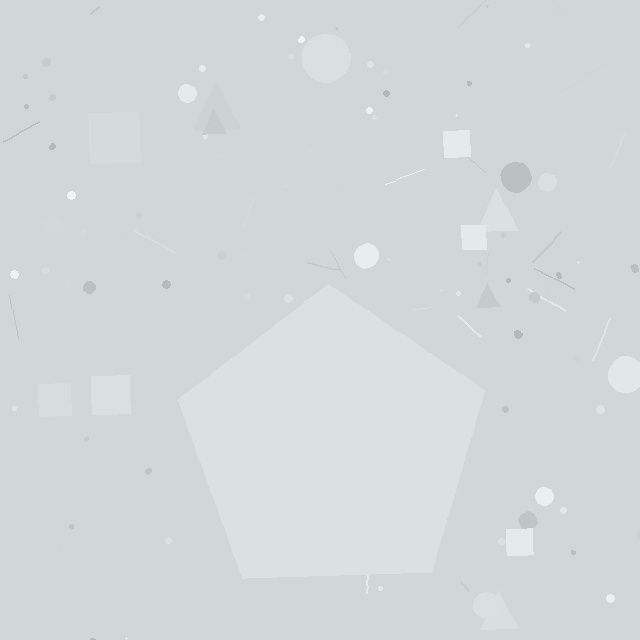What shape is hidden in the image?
A pentagon is hidden in the image.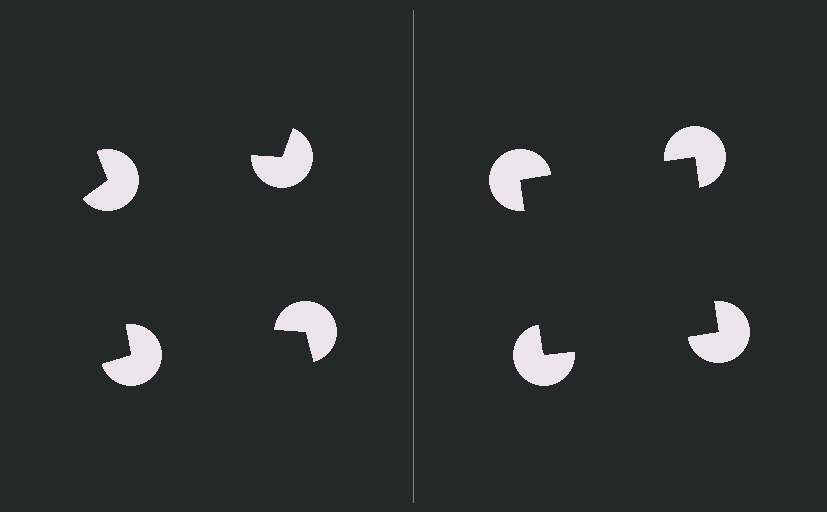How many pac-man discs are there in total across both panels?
8 — 4 on each side.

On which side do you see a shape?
An illusory square appears on the right side. On the left side the wedge cuts are rotated, so no coherent shape forms.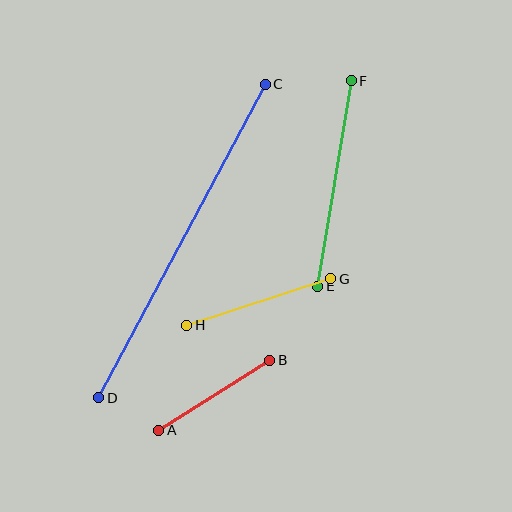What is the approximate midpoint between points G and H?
The midpoint is at approximately (259, 302) pixels.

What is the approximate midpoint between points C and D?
The midpoint is at approximately (182, 241) pixels.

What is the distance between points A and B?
The distance is approximately 131 pixels.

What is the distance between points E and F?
The distance is approximately 208 pixels.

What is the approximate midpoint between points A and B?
The midpoint is at approximately (214, 395) pixels.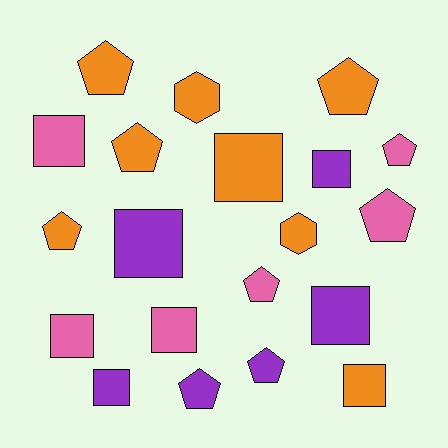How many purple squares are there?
There are 4 purple squares.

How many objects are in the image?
There are 20 objects.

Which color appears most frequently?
Orange, with 8 objects.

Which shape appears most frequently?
Square, with 9 objects.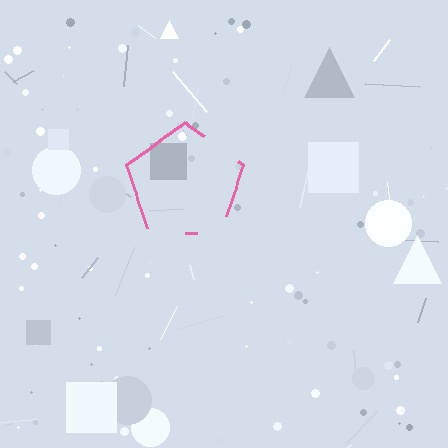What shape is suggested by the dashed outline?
The dashed outline suggests a pentagon.